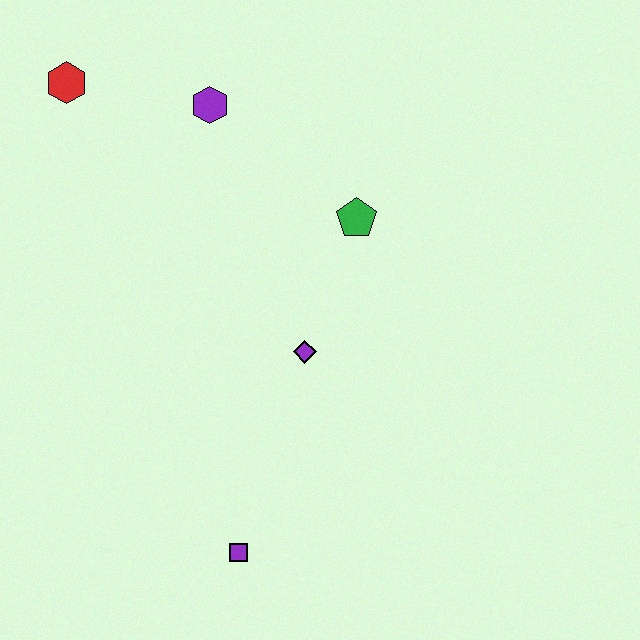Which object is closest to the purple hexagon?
The red hexagon is closest to the purple hexagon.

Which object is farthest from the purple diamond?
The red hexagon is farthest from the purple diamond.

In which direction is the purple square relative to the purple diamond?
The purple square is below the purple diamond.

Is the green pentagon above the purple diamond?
Yes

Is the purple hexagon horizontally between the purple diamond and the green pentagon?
No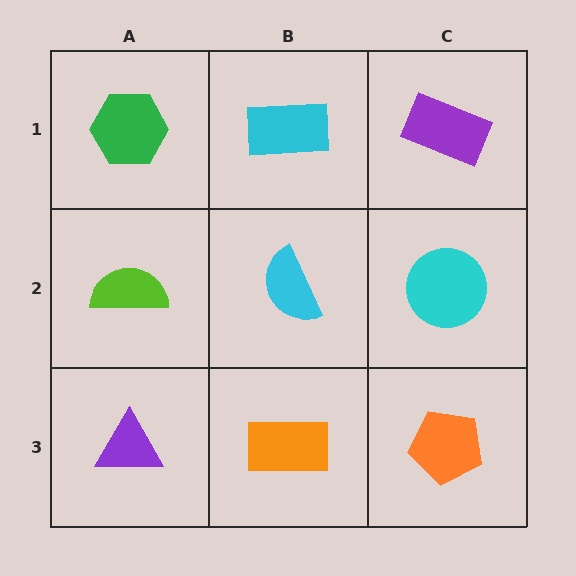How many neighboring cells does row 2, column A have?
3.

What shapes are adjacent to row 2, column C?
A purple rectangle (row 1, column C), an orange pentagon (row 3, column C), a cyan semicircle (row 2, column B).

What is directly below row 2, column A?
A purple triangle.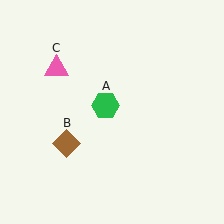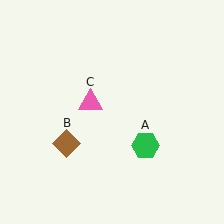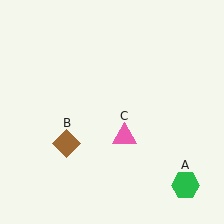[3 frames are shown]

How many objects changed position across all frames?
2 objects changed position: green hexagon (object A), pink triangle (object C).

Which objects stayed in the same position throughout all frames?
Brown diamond (object B) remained stationary.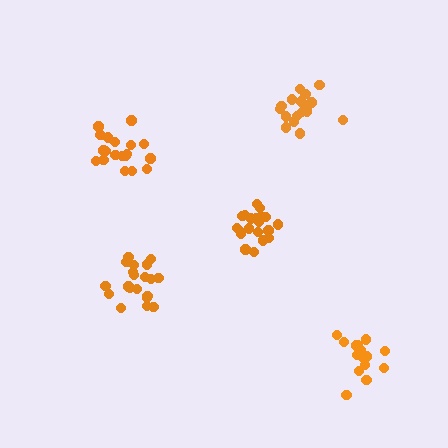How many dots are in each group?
Group 1: 18 dots, Group 2: 20 dots, Group 3: 21 dots, Group 4: 20 dots, Group 5: 16 dots (95 total).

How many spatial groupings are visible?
There are 5 spatial groupings.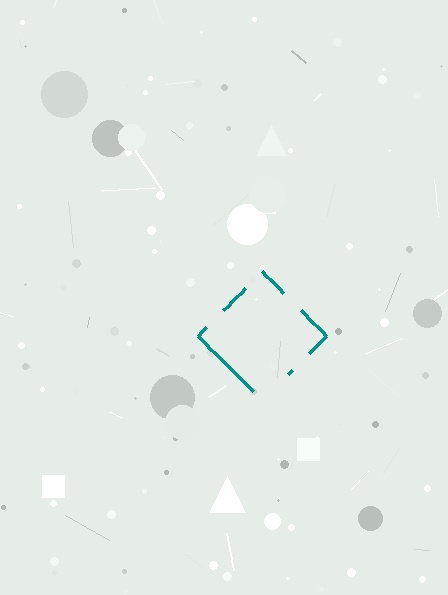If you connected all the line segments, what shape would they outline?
They would outline a diamond.